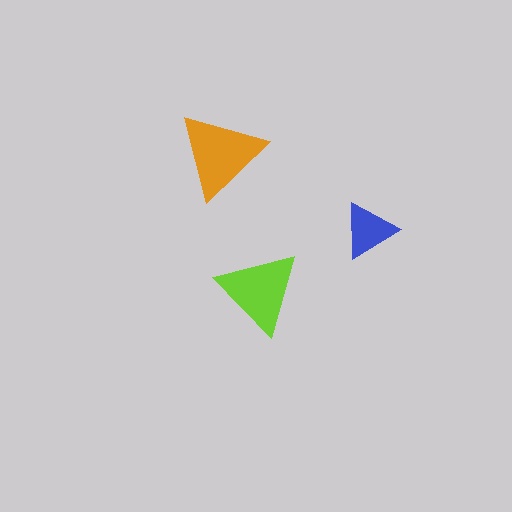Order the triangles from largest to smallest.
the orange one, the lime one, the blue one.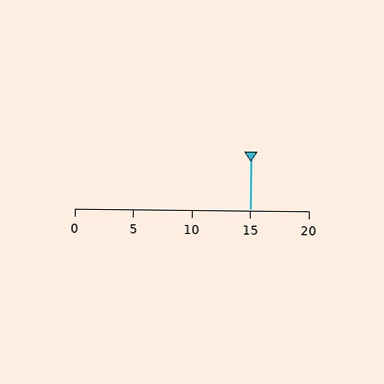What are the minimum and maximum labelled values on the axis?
The axis runs from 0 to 20.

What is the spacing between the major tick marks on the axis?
The major ticks are spaced 5 apart.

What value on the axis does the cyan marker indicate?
The marker indicates approximately 15.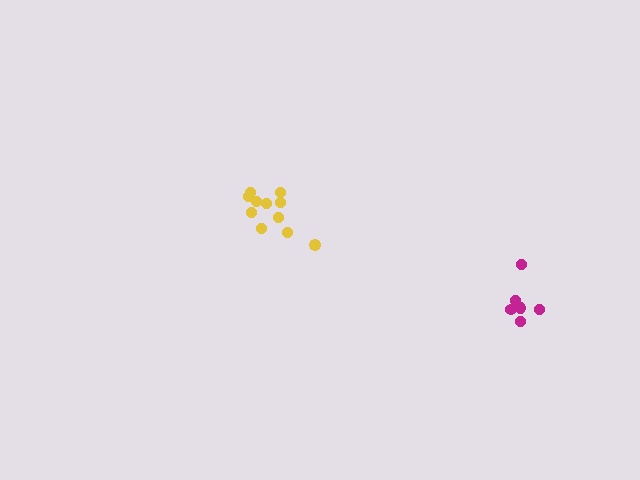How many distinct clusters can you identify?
There are 2 distinct clusters.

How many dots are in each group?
Group 1: 6 dots, Group 2: 11 dots (17 total).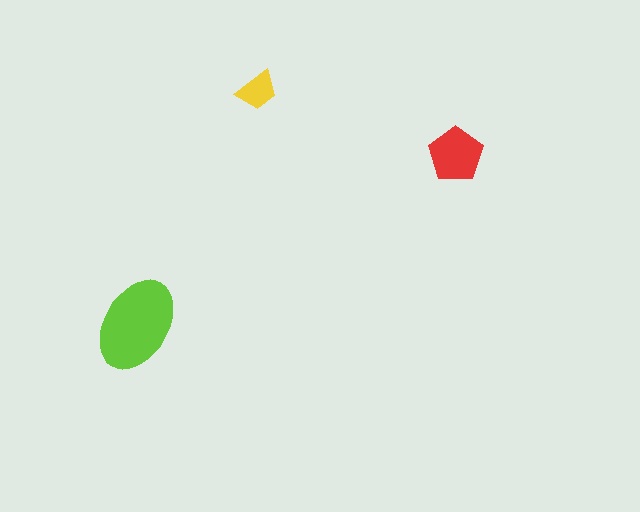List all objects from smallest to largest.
The yellow trapezoid, the red pentagon, the lime ellipse.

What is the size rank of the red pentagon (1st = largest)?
2nd.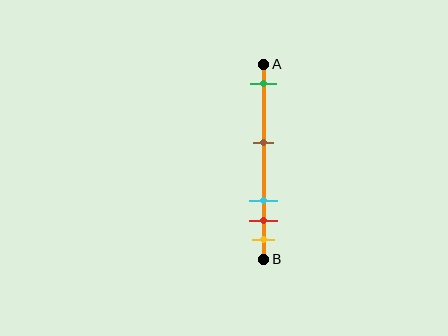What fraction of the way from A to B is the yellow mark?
The yellow mark is approximately 90% (0.9) of the way from A to B.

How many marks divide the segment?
There are 5 marks dividing the segment.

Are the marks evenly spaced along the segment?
No, the marks are not evenly spaced.